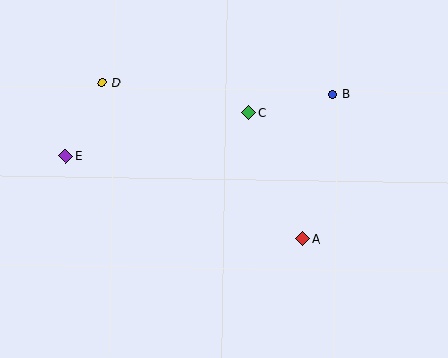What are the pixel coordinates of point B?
Point B is at (333, 94).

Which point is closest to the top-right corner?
Point B is closest to the top-right corner.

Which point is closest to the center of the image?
Point C at (249, 113) is closest to the center.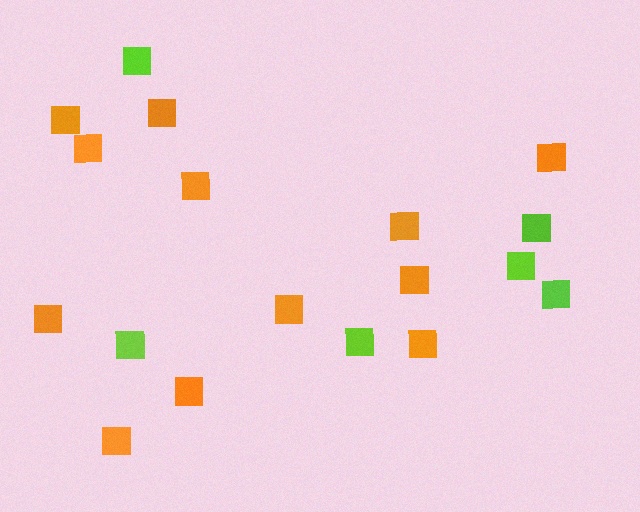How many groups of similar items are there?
There are 2 groups: one group of lime squares (6) and one group of orange squares (12).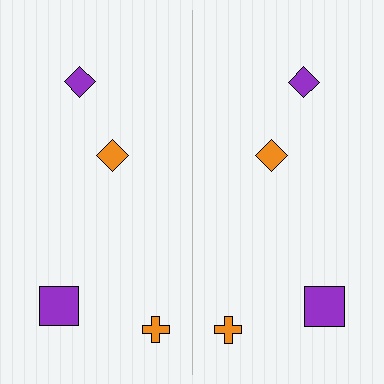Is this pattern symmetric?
Yes, this pattern has bilateral (reflection) symmetry.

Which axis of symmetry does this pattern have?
The pattern has a vertical axis of symmetry running through the center of the image.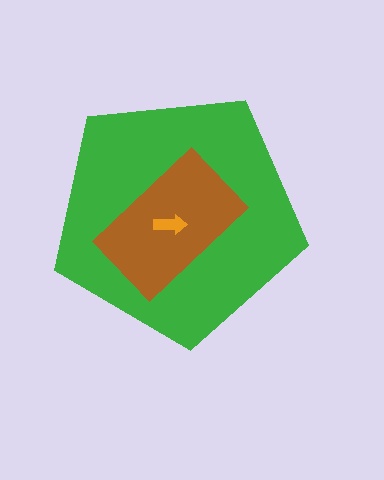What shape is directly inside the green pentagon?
The brown rectangle.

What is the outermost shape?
The green pentagon.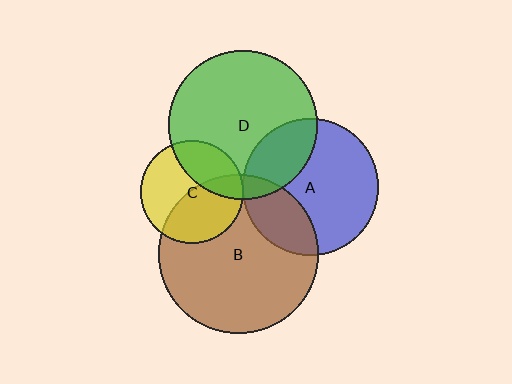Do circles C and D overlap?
Yes.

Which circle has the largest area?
Circle B (brown).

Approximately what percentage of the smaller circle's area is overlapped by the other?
Approximately 30%.